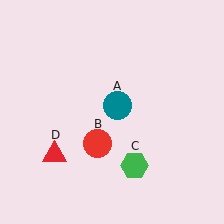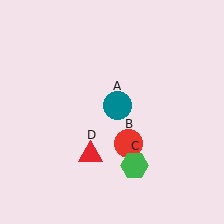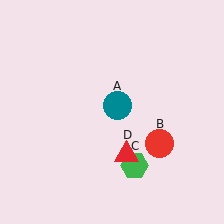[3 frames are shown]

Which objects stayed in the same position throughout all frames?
Teal circle (object A) and green hexagon (object C) remained stationary.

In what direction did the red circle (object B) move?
The red circle (object B) moved right.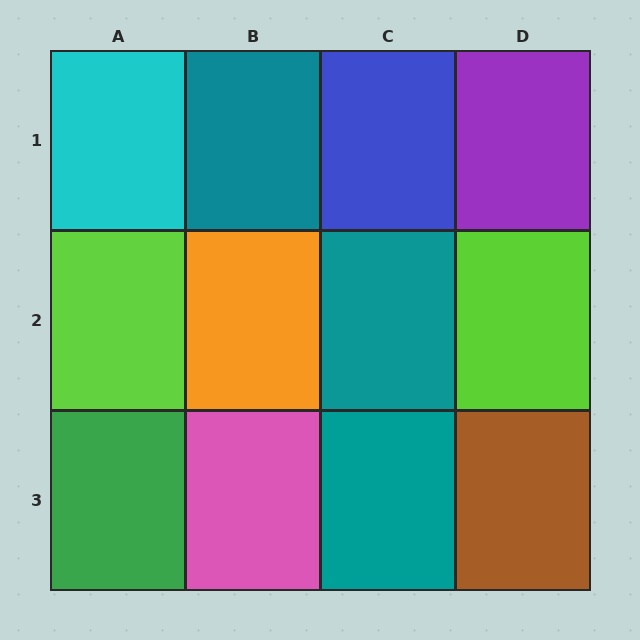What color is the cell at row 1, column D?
Purple.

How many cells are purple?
1 cell is purple.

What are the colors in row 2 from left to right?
Lime, orange, teal, lime.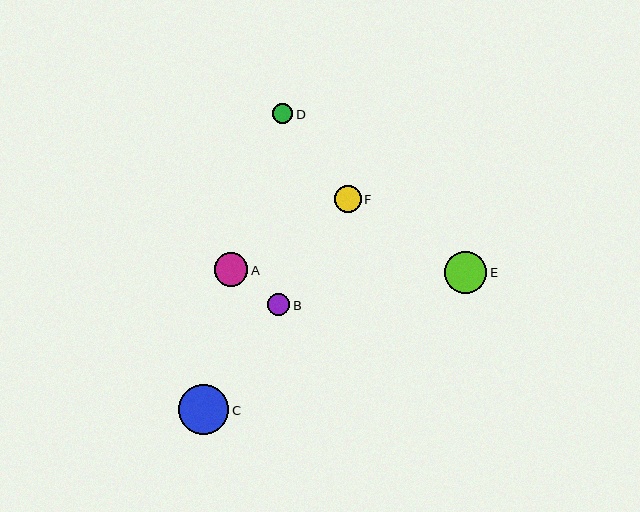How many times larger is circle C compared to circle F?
Circle C is approximately 1.9 times the size of circle F.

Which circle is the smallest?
Circle D is the smallest with a size of approximately 20 pixels.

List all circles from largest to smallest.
From largest to smallest: C, E, A, F, B, D.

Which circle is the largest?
Circle C is the largest with a size of approximately 50 pixels.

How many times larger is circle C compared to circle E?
Circle C is approximately 1.2 times the size of circle E.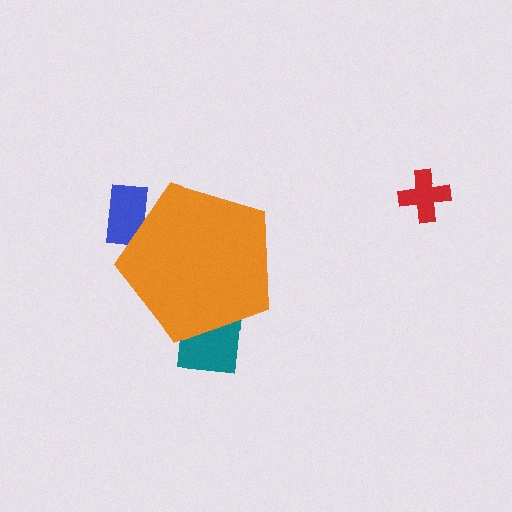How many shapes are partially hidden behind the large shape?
2 shapes are partially hidden.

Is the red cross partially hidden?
No, the red cross is fully visible.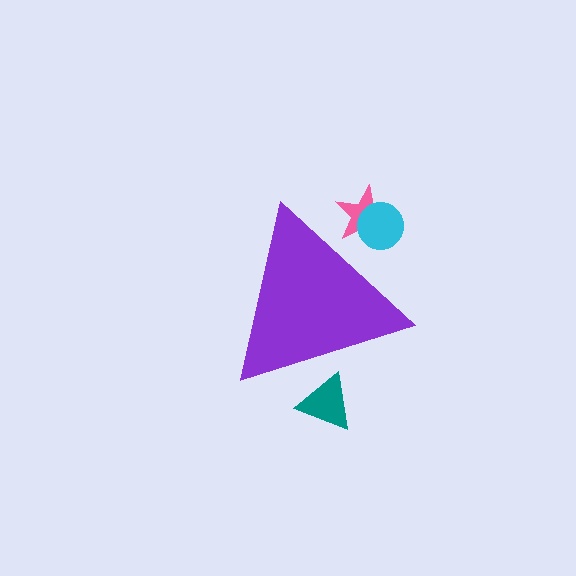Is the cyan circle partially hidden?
Yes, the cyan circle is partially hidden behind the purple triangle.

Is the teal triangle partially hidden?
Yes, the teal triangle is partially hidden behind the purple triangle.